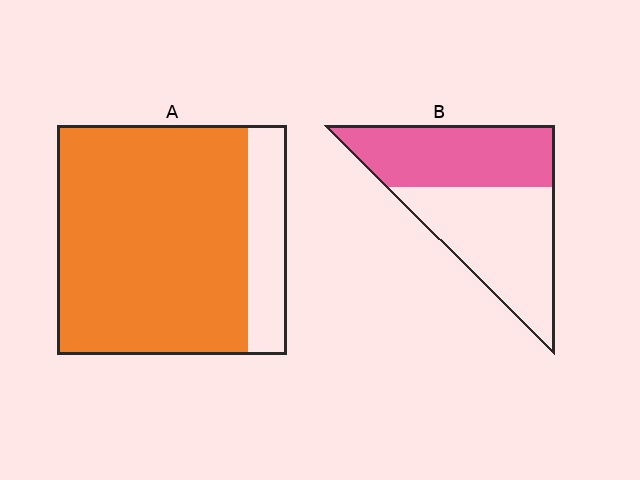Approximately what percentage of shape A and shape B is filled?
A is approximately 85% and B is approximately 45%.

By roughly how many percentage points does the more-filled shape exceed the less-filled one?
By roughly 35 percentage points (A over B).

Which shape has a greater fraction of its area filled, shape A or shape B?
Shape A.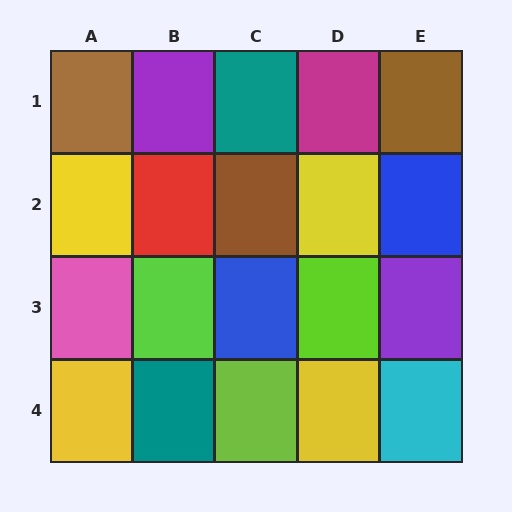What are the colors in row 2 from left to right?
Yellow, red, brown, yellow, blue.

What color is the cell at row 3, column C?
Blue.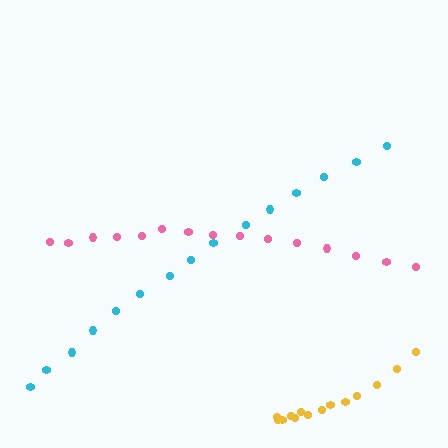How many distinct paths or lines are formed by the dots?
There are 3 distinct paths.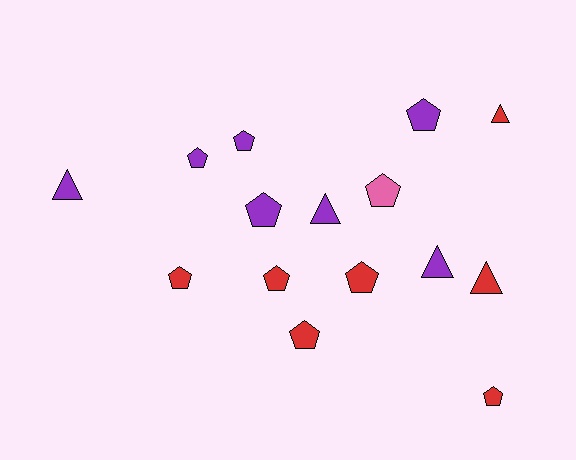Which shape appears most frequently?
Pentagon, with 10 objects.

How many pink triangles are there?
There are no pink triangles.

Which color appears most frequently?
Purple, with 7 objects.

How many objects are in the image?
There are 15 objects.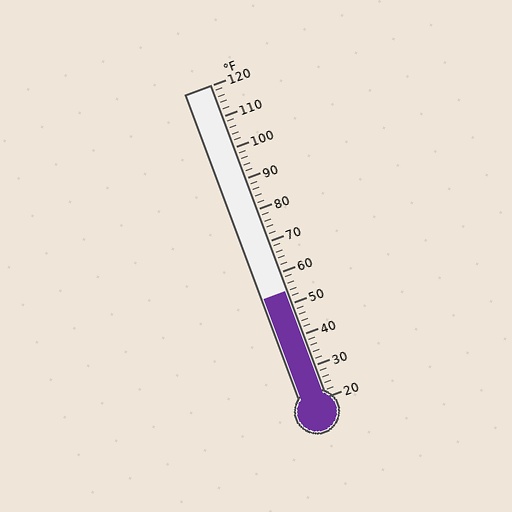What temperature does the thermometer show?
The thermometer shows approximately 54°F.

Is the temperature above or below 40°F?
The temperature is above 40°F.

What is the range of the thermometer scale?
The thermometer scale ranges from 20°F to 120°F.